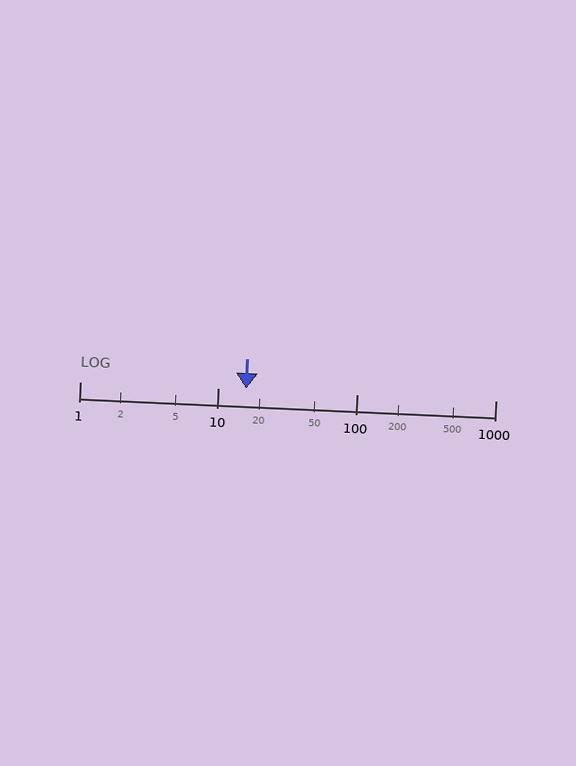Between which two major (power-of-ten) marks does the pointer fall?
The pointer is between 10 and 100.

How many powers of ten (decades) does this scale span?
The scale spans 3 decades, from 1 to 1000.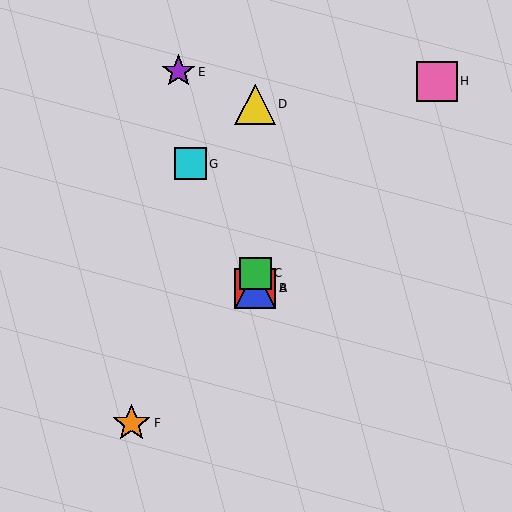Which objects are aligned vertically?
Objects A, B, C, D are aligned vertically.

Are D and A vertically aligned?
Yes, both are at x≈255.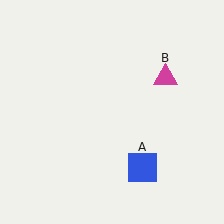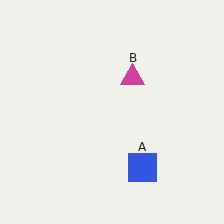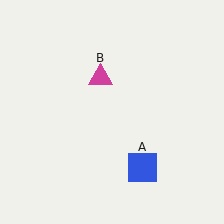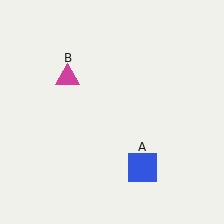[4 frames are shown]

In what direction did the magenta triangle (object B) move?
The magenta triangle (object B) moved left.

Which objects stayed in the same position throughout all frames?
Blue square (object A) remained stationary.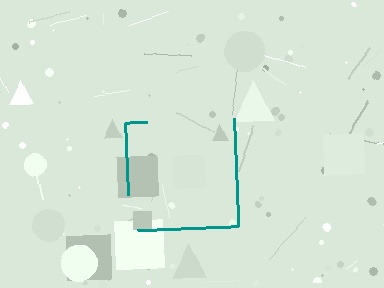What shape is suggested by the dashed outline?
The dashed outline suggests a square.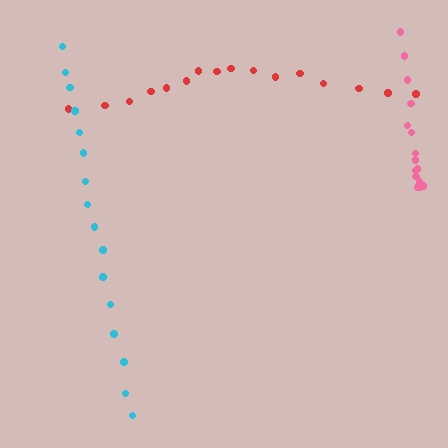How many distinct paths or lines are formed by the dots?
There are 3 distinct paths.